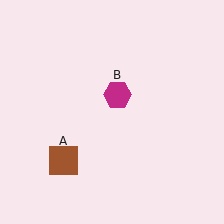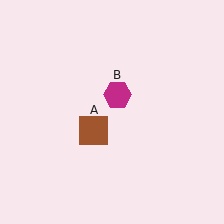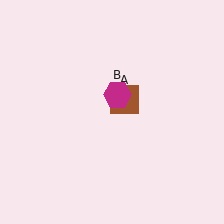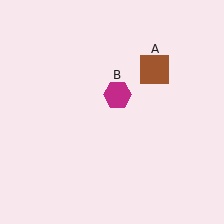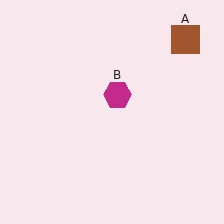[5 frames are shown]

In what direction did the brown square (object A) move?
The brown square (object A) moved up and to the right.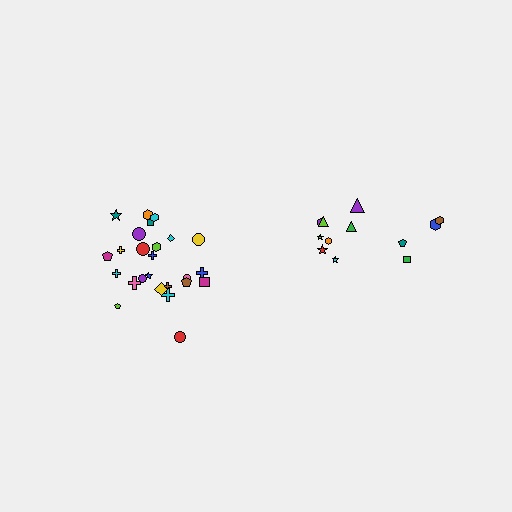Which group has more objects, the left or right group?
The left group.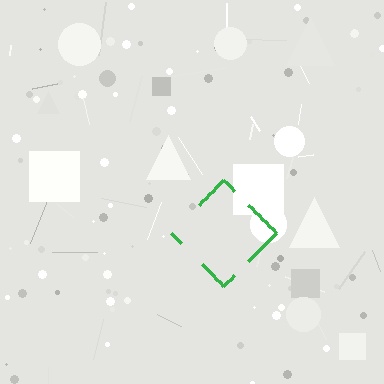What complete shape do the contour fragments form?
The contour fragments form a diamond.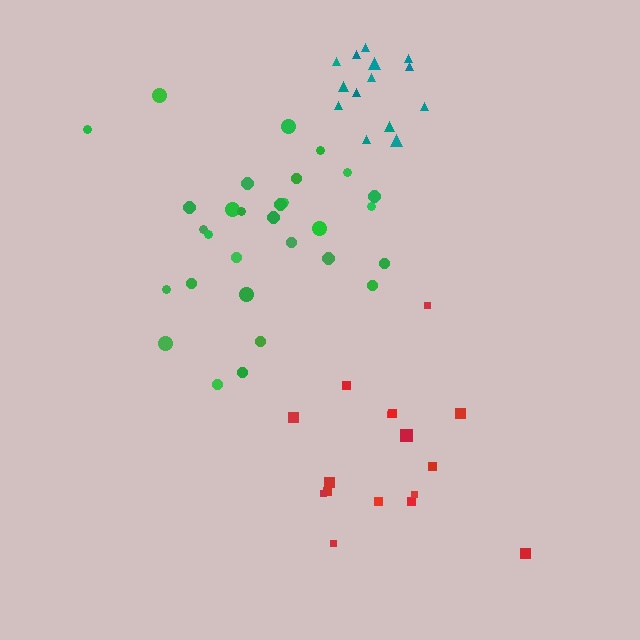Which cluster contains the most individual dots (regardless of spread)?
Green (30).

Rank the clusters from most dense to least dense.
teal, green, red.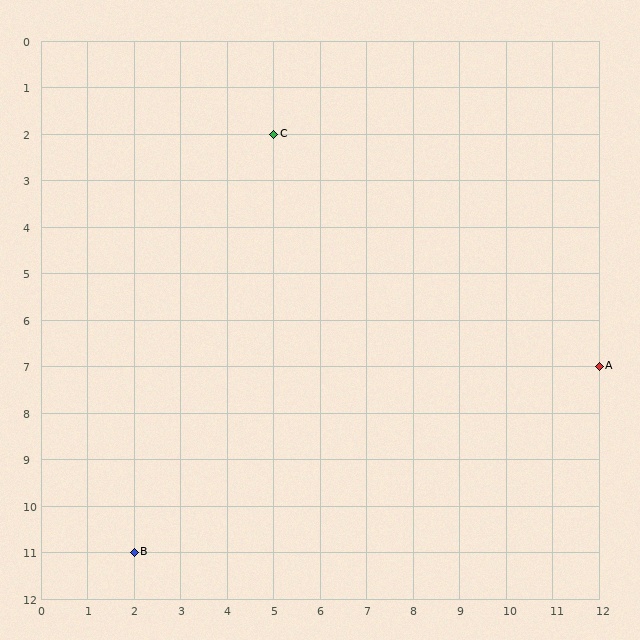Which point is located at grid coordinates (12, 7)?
Point A is at (12, 7).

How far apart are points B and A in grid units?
Points B and A are 10 columns and 4 rows apart (about 10.8 grid units diagonally).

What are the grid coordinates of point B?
Point B is at grid coordinates (2, 11).